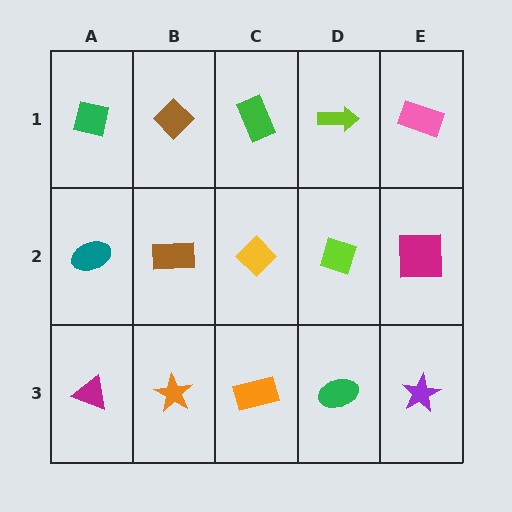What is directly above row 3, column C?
A yellow diamond.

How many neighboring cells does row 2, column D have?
4.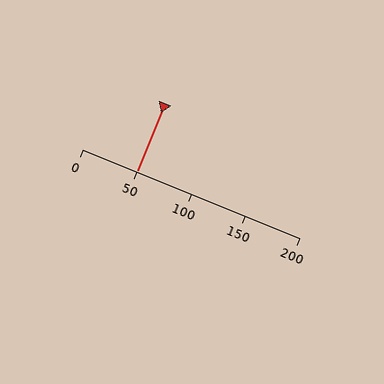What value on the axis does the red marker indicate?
The marker indicates approximately 50.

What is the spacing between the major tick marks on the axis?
The major ticks are spaced 50 apart.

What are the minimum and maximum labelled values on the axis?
The axis runs from 0 to 200.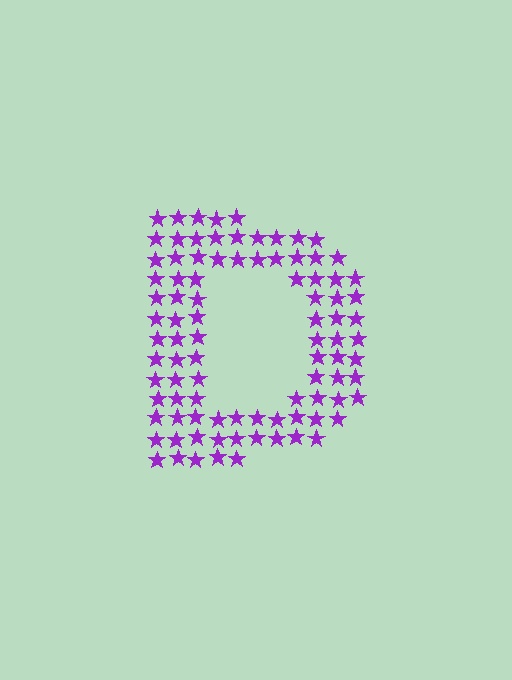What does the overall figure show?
The overall figure shows the letter D.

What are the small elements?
The small elements are stars.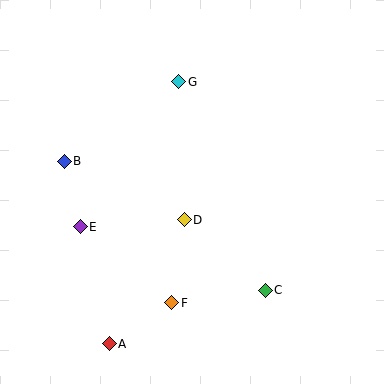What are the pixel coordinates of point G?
Point G is at (179, 82).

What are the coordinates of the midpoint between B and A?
The midpoint between B and A is at (87, 252).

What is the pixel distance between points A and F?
The distance between A and F is 75 pixels.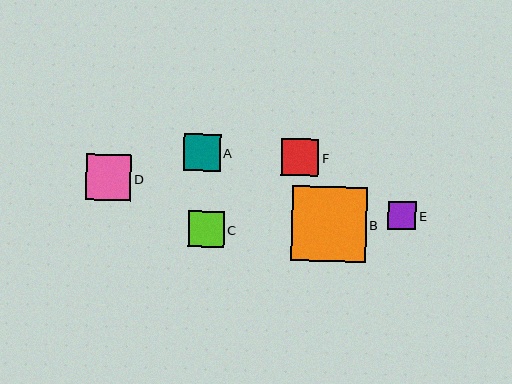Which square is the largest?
Square B is the largest with a size of approximately 75 pixels.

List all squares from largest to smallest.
From largest to smallest: B, D, F, A, C, E.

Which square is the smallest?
Square E is the smallest with a size of approximately 28 pixels.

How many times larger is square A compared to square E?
Square A is approximately 1.3 times the size of square E.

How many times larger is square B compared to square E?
Square B is approximately 2.7 times the size of square E.